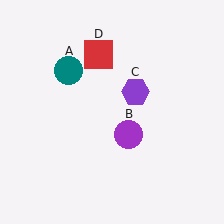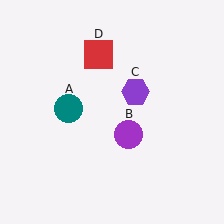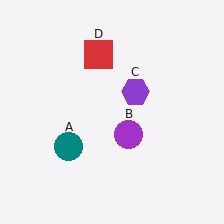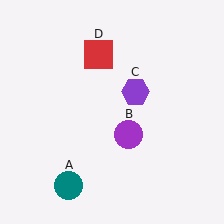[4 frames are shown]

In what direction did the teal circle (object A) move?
The teal circle (object A) moved down.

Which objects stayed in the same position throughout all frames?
Purple circle (object B) and purple hexagon (object C) and red square (object D) remained stationary.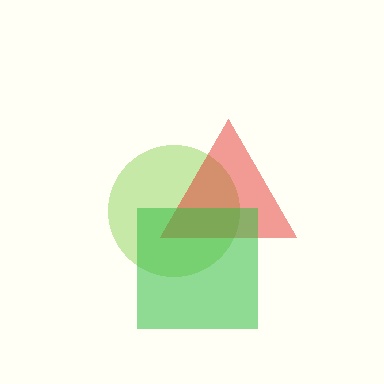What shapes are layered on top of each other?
The layered shapes are: a lime circle, a red triangle, a green square.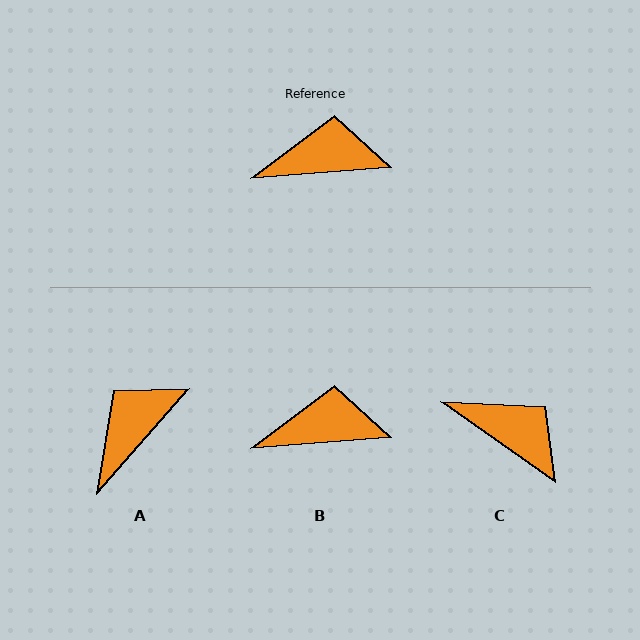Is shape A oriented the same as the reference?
No, it is off by about 44 degrees.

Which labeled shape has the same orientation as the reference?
B.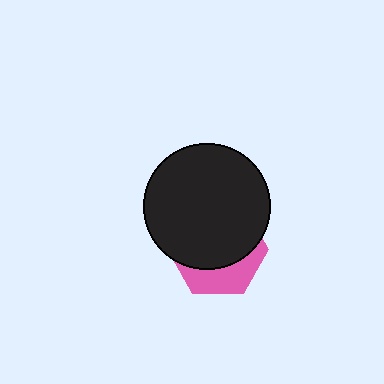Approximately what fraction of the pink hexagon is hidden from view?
Roughly 68% of the pink hexagon is hidden behind the black circle.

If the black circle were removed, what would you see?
You would see the complete pink hexagon.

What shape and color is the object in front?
The object in front is a black circle.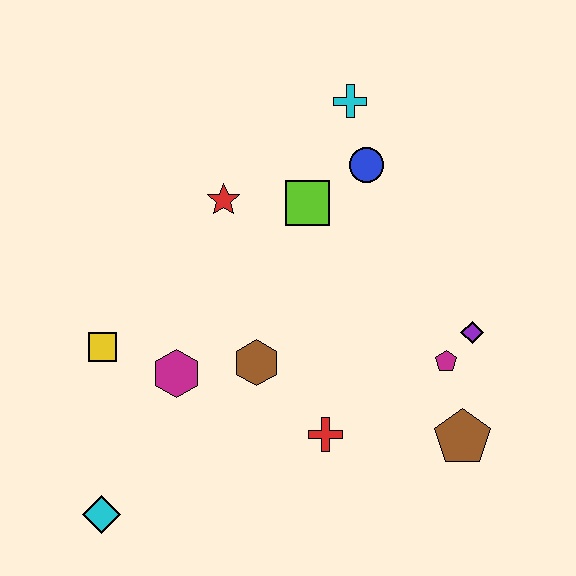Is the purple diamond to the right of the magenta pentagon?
Yes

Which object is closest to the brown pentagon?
The magenta pentagon is closest to the brown pentagon.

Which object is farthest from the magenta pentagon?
The cyan diamond is farthest from the magenta pentagon.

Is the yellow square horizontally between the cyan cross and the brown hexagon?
No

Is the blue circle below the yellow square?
No